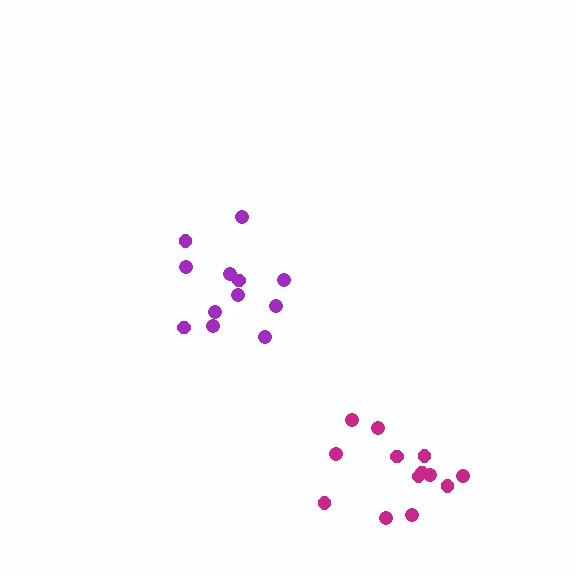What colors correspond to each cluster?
The clusters are colored: purple, magenta.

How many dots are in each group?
Group 1: 12 dots, Group 2: 13 dots (25 total).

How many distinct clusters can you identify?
There are 2 distinct clusters.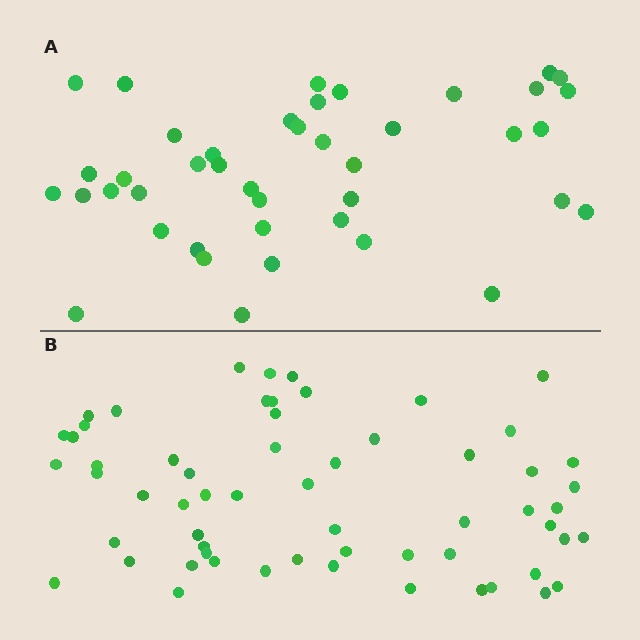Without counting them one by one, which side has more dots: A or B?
Region B (the bottom region) has more dots.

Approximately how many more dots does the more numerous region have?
Region B has approximately 20 more dots than region A.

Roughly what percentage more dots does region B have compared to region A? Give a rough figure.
About 45% more.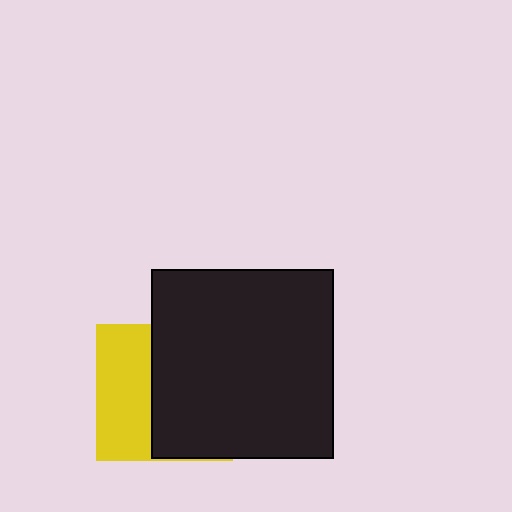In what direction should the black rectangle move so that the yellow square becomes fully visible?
The black rectangle should move right. That is the shortest direction to clear the overlap and leave the yellow square fully visible.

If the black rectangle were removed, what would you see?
You would see the complete yellow square.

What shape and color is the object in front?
The object in front is a black rectangle.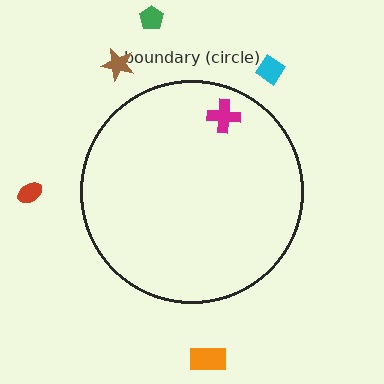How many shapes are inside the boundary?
1 inside, 5 outside.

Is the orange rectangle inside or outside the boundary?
Outside.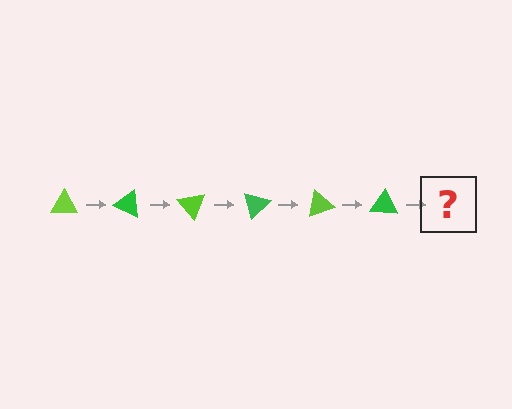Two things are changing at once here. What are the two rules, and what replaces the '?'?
The two rules are that it rotates 25 degrees each step and the color cycles through lime and green. The '?' should be a lime triangle, rotated 150 degrees from the start.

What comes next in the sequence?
The next element should be a lime triangle, rotated 150 degrees from the start.